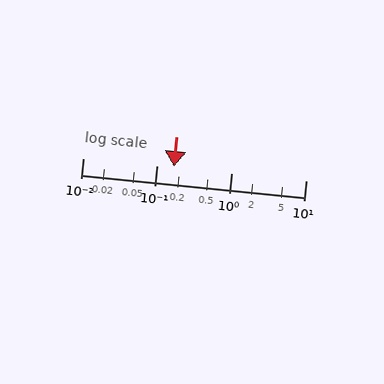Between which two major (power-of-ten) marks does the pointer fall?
The pointer is between 0.1 and 1.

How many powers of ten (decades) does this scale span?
The scale spans 3 decades, from 0.01 to 10.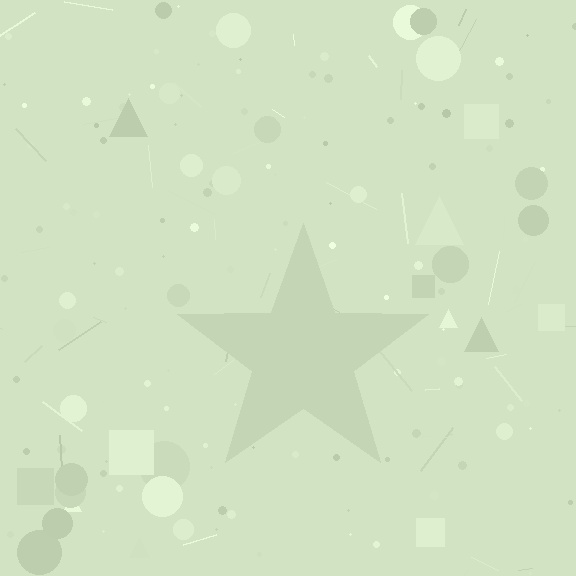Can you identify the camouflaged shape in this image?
The camouflaged shape is a star.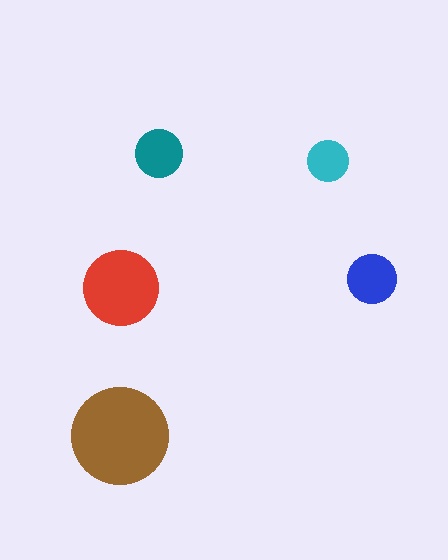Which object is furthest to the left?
The brown circle is leftmost.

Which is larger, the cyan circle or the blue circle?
The blue one.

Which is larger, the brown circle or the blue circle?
The brown one.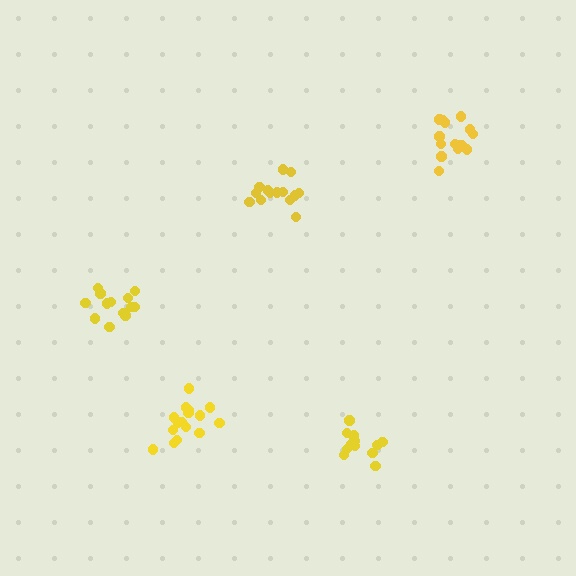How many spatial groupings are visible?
There are 5 spatial groupings.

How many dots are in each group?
Group 1: 14 dots, Group 2: 16 dots, Group 3: 13 dots, Group 4: 16 dots, Group 5: 14 dots (73 total).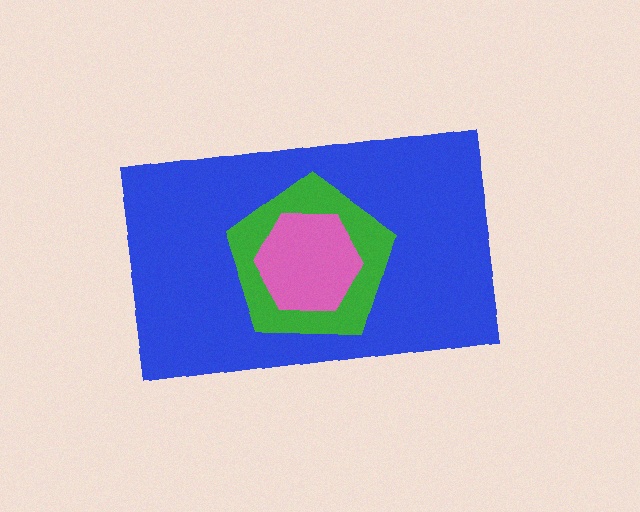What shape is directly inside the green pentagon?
The pink hexagon.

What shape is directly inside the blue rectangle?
The green pentagon.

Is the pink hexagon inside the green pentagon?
Yes.